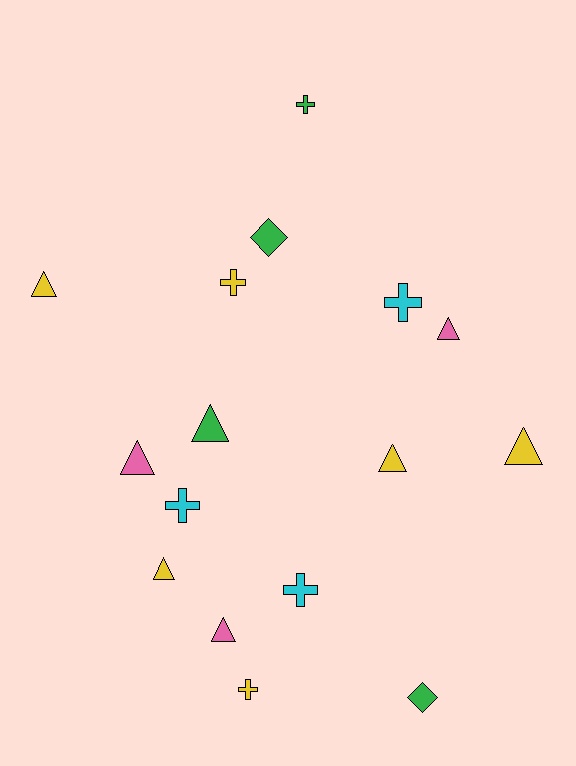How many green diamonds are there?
There are 2 green diamonds.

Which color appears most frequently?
Yellow, with 6 objects.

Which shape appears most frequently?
Triangle, with 8 objects.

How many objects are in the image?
There are 16 objects.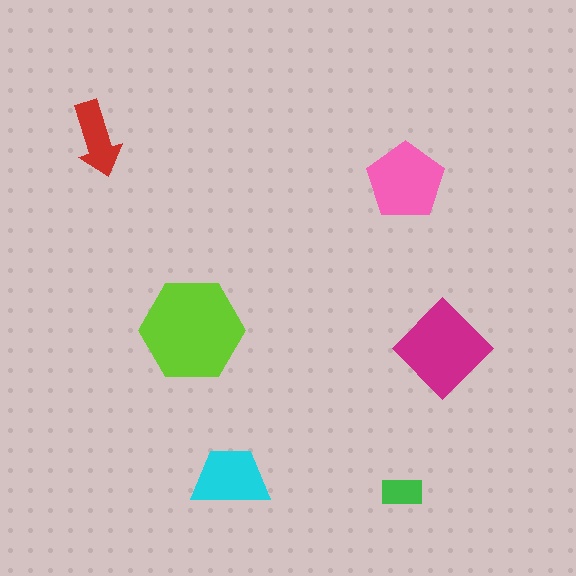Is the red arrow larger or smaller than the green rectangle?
Larger.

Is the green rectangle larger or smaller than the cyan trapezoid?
Smaller.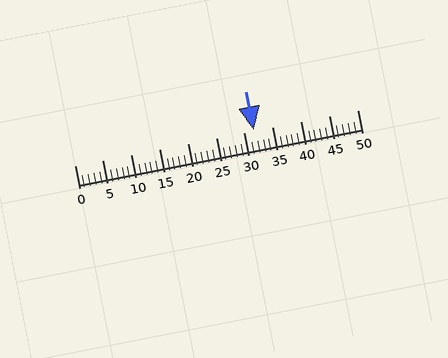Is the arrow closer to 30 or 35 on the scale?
The arrow is closer to 30.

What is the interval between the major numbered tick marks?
The major tick marks are spaced 5 units apart.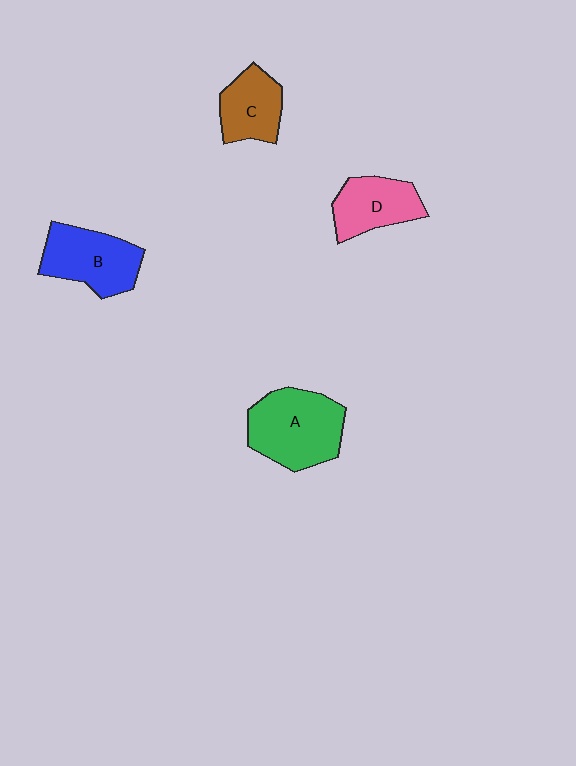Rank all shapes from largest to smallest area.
From largest to smallest: A (green), B (blue), D (pink), C (brown).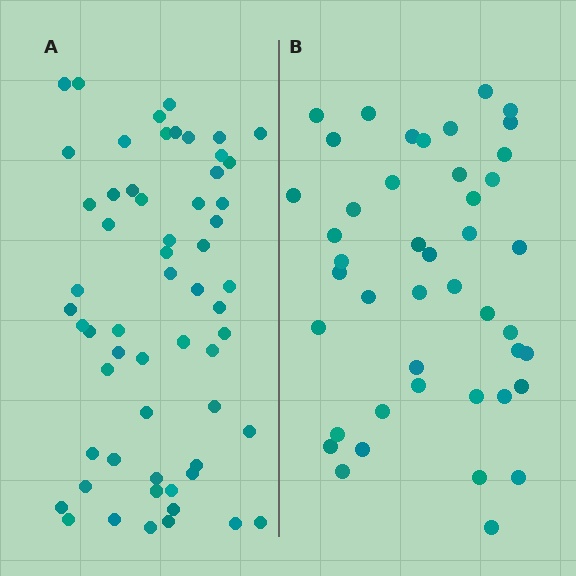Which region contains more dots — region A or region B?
Region A (the left region) has more dots.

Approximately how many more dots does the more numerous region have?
Region A has approximately 15 more dots than region B.